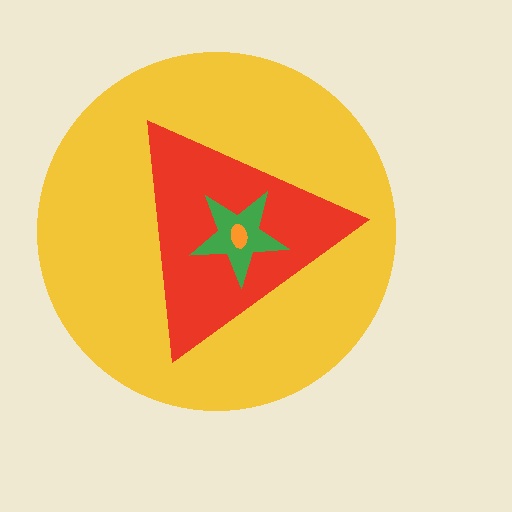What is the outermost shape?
The yellow circle.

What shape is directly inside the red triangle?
The green star.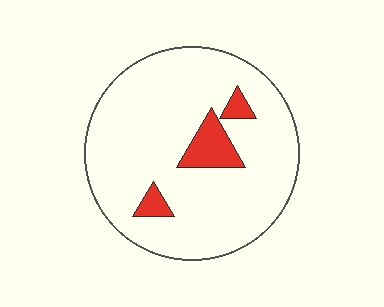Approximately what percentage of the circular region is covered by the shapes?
Approximately 10%.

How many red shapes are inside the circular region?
3.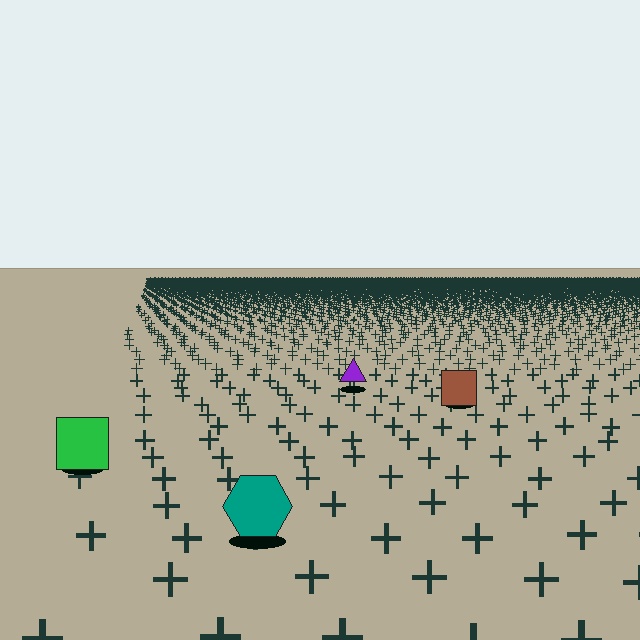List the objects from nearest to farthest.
From nearest to farthest: the teal hexagon, the green square, the brown square, the purple triangle.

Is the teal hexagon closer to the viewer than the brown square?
Yes. The teal hexagon is closer — you can tell from the texture gradient: the ground texture is coarser near it.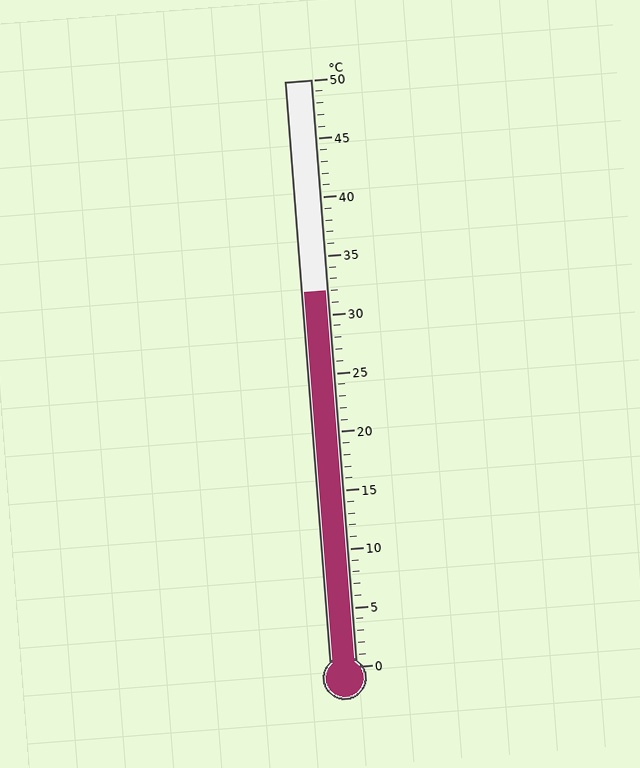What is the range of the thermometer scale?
The thermometer scale ranges from 0°C to 50°C.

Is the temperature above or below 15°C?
The temperature is above 15°C.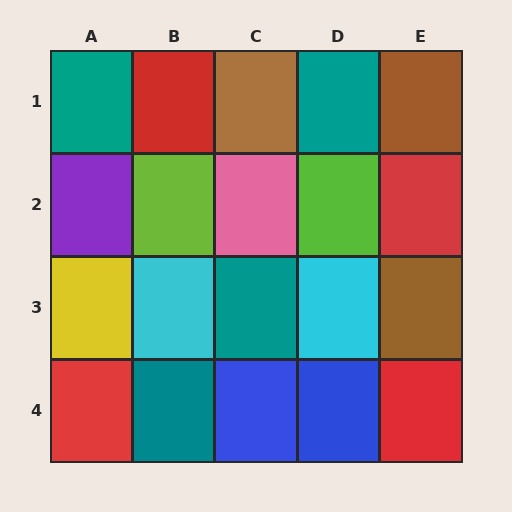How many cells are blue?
2 cells are blue.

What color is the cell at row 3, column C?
Teal.